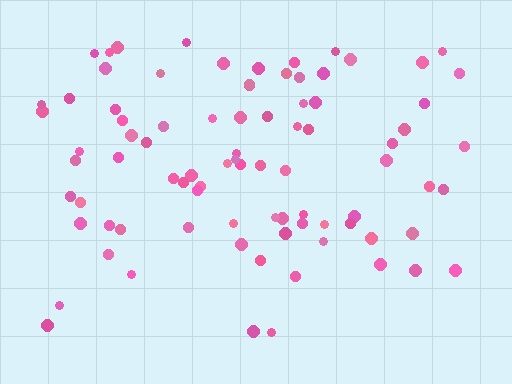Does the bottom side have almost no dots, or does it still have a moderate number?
Still a moderate number, just noticeably fewer than the top.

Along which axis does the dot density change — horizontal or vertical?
Vertical.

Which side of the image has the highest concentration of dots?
The top.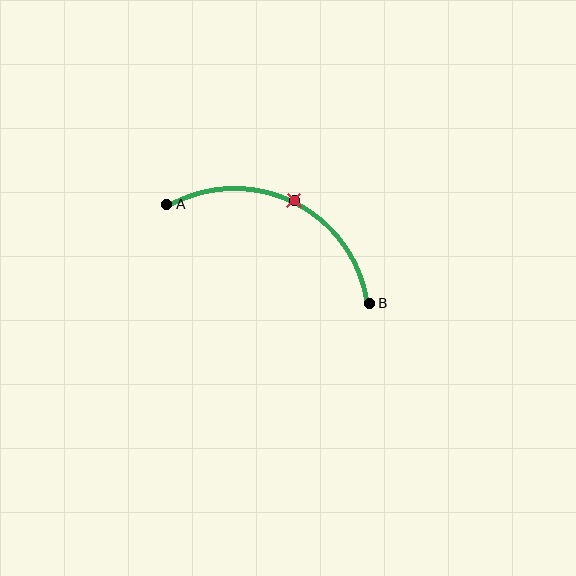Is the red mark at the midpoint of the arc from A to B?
Yes. The red mark lies on the arc at equal arc-length from both A and B — it is the arc midpoint.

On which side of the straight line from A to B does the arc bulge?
The arc bulges above the straight line connecting A and B.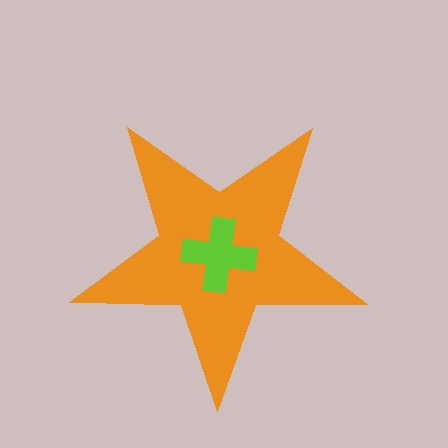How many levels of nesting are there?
2.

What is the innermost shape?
The lime cross.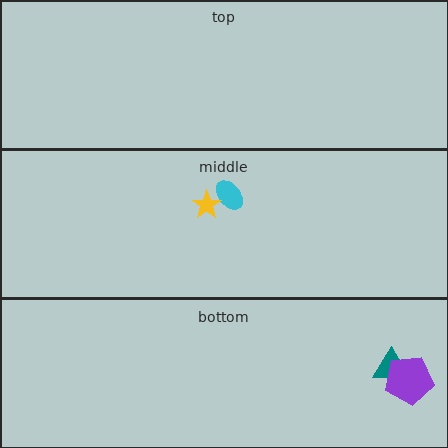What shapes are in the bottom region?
The teal triangle, the purple pentagon.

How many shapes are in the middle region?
2.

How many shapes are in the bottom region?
2.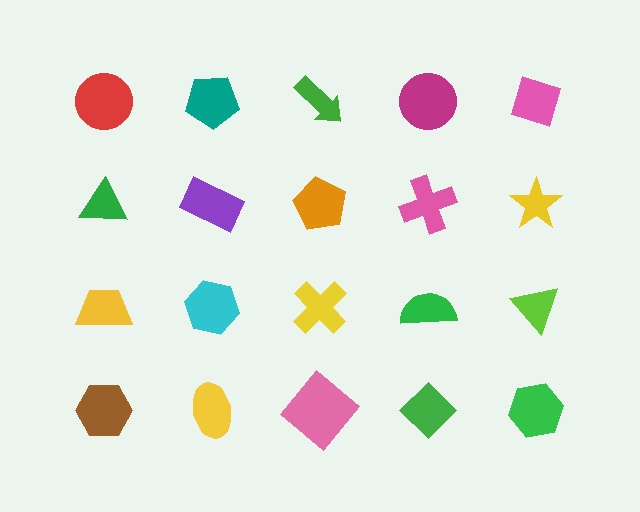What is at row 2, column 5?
A yellow star.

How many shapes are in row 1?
5 shapes.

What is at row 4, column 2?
A yellow ellipse.